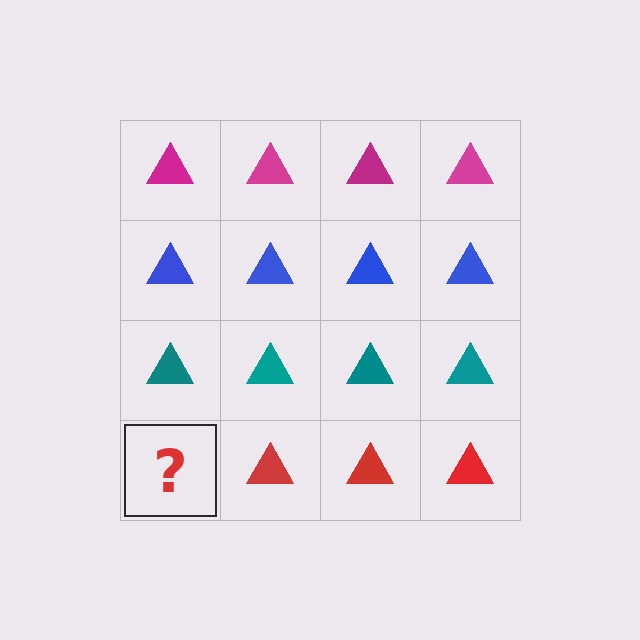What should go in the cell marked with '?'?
The missing cell should contain a red triangle.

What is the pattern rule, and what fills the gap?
The rule is that each row has a consistent color. The gap should be filled with a red triangle.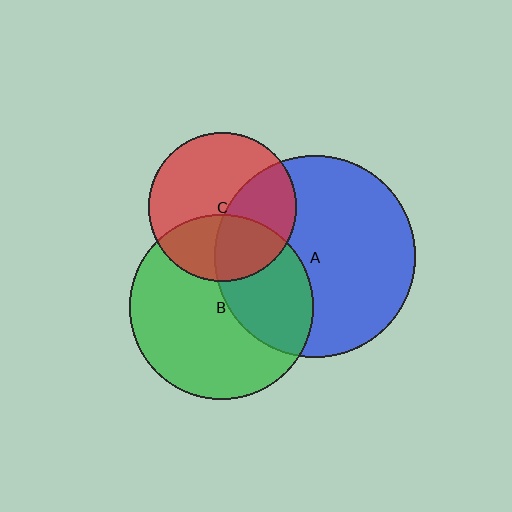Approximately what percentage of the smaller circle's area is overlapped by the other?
Approximately 35%.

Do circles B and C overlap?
Yes.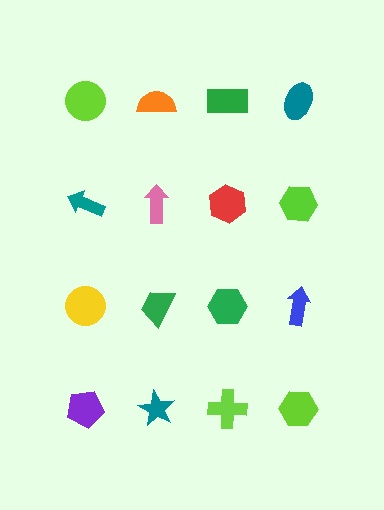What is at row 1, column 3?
A green rectangle.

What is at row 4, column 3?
A lime cross.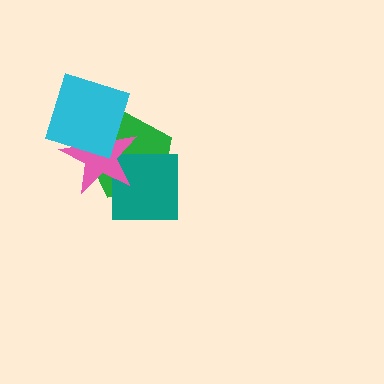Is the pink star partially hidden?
Yes, it is partially covered by another shape.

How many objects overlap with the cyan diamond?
2 objects overlap with the cyan diamond.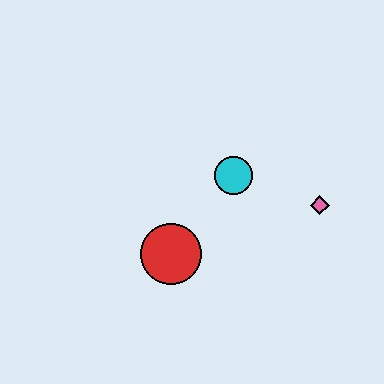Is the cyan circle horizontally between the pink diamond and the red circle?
Yes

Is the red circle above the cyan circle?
No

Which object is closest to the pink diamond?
The cyan circle is closest to the pink diamond.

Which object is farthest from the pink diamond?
The red circle is farthest from the pink diamond.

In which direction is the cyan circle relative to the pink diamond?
The cyan circle is to the left of the pink diamond.